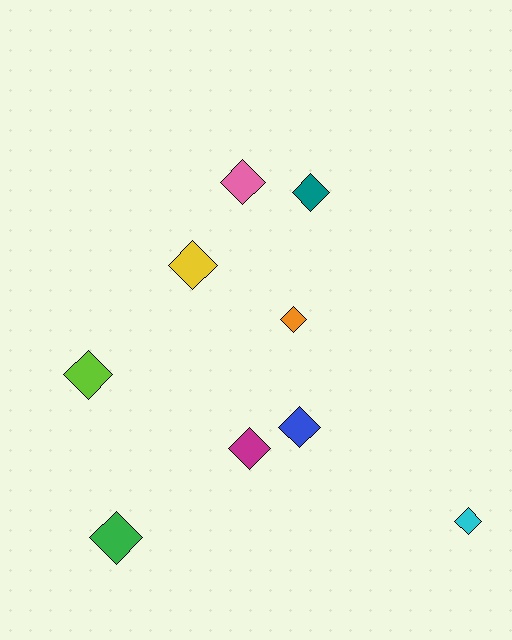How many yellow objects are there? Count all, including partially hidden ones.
There is 1 yellow object.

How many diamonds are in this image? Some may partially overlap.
There are 9 diamonds.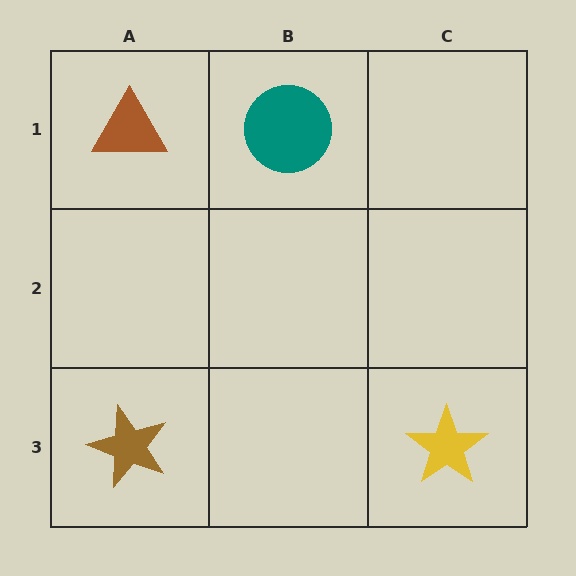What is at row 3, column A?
A brown star.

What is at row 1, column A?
A brown triangle.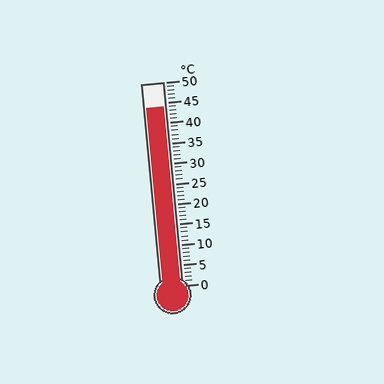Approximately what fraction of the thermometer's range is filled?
The thermometer is filled to approximately 90% of its range.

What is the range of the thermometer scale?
The thermometer scale ranges from 0°C to 50°C.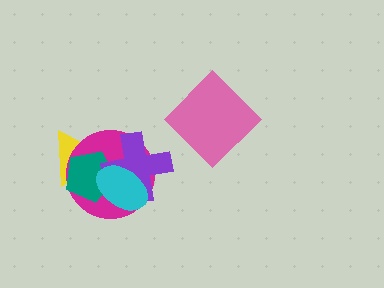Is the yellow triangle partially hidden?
Yes, it is partially covered by another shape.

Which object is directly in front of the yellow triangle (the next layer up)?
The magenta circle is directly in front of the yellow triangle.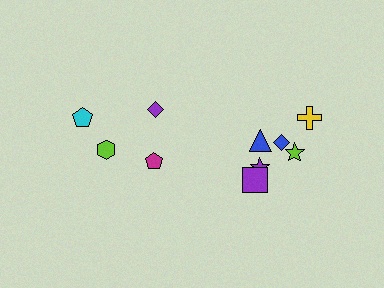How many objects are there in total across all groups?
There are 10 objects.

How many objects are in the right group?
There are 6 objects.